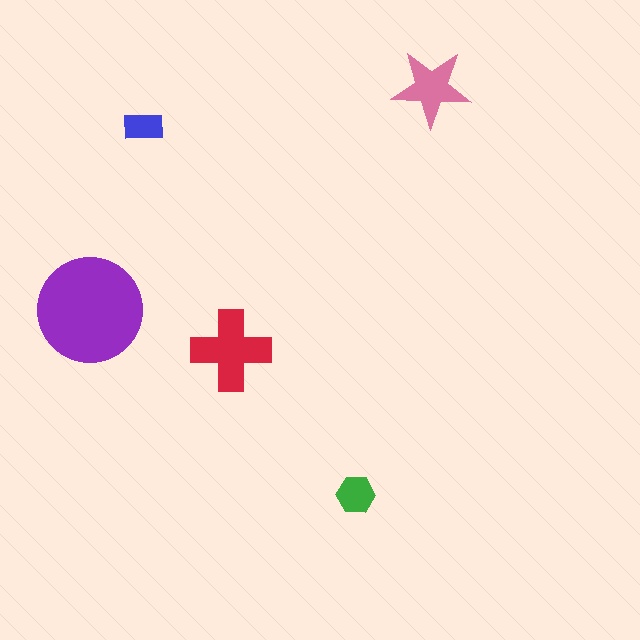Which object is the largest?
The purple circle.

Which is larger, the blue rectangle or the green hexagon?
The green hexagon.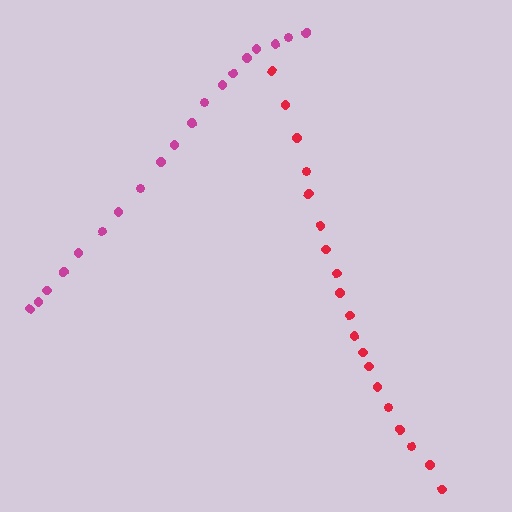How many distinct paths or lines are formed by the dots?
There are 2 distinct paths.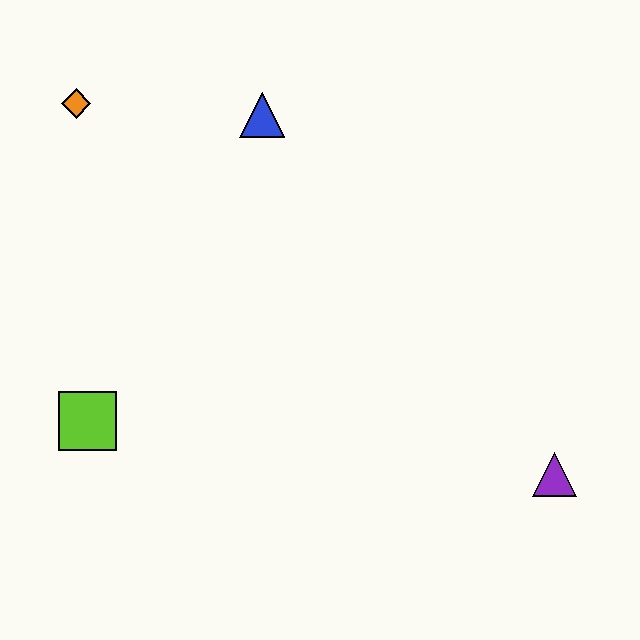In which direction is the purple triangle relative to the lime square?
The purple triangle is to the right of the lime square.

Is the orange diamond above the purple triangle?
Yes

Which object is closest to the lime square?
The orange diamond is closest to the lime square.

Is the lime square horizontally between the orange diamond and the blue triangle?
Yes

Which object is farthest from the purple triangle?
The orange diamond is farthest from the purple triangle.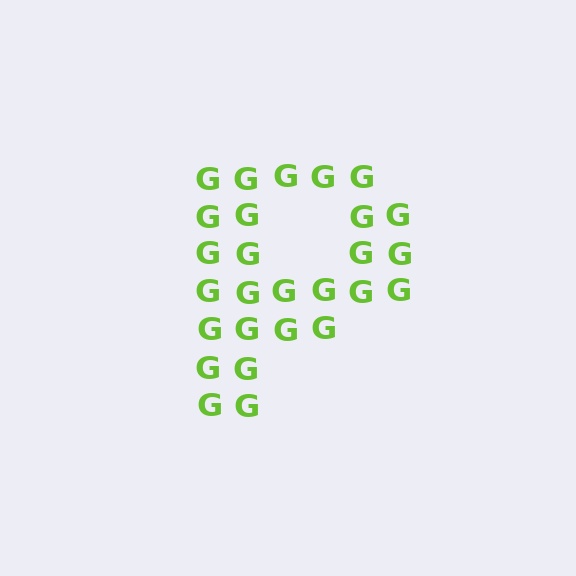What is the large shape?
The large shape is the letter P.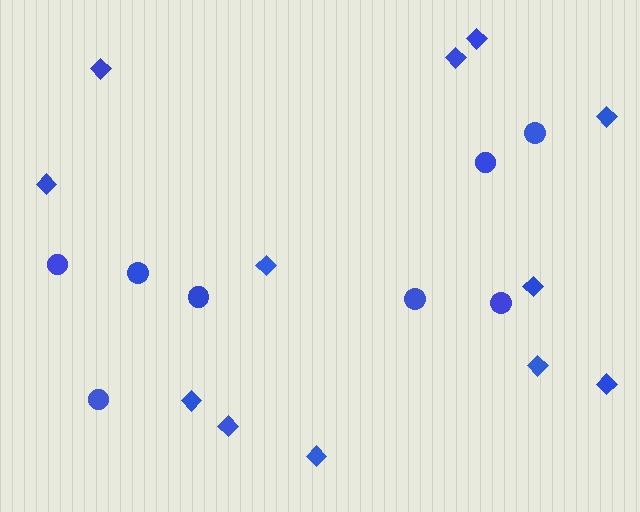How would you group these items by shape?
There are 2 groups: one group of diamonds (12) and one group of circles (8).